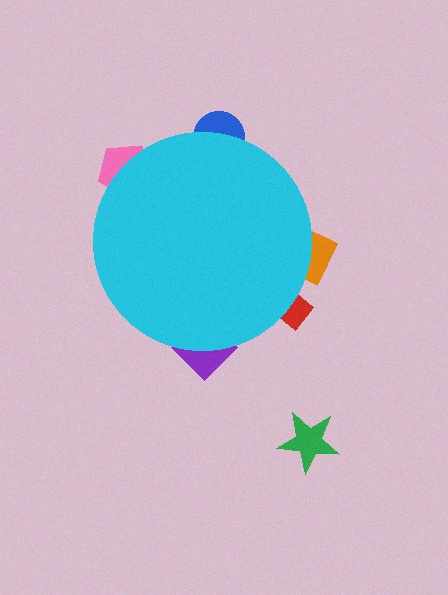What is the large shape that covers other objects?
A cyan circle.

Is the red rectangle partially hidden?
Yes, the red rectangle is partially hidden behind the cyan circle.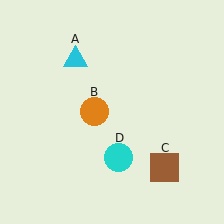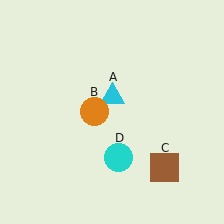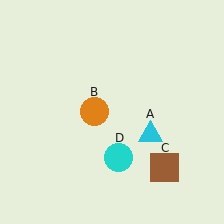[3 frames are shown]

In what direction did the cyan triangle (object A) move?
The cyan triangle (object A) moved down and to the right.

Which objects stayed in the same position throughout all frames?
Orange circle (object B) and brown square (object C) and cyan circle (object D) remained stationary.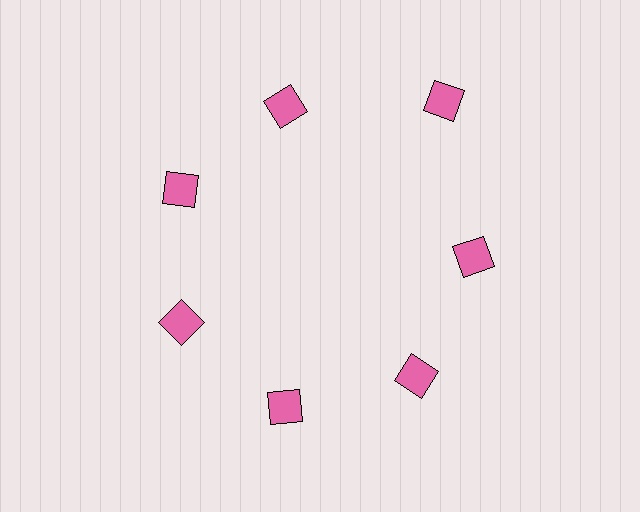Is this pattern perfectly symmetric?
No. The 7 pink squares are arranged in a ring, but one element near the 1 o'clock position is pushed outward from the center, breaking the 7-fold rotational symmetry.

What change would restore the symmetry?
The symmetry would be restored by moving it inward, back onto the ring so that all 7 squares sit at equal angles and equal distance from the center.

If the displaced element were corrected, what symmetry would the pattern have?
It would have 7-fold rotational symmetry — the pattern would map onto itself every 51 degrees.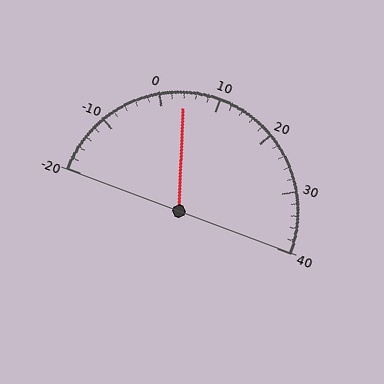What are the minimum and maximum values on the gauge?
The gauge ranges from -20 to 40.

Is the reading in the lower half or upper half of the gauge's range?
The reading is in the lower half of the range (-20 to 40).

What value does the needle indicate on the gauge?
The needle indicates approximately 4.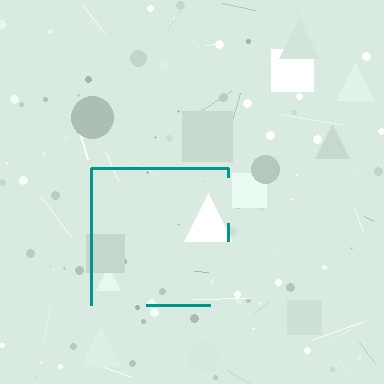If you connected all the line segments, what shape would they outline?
They would outline a square.